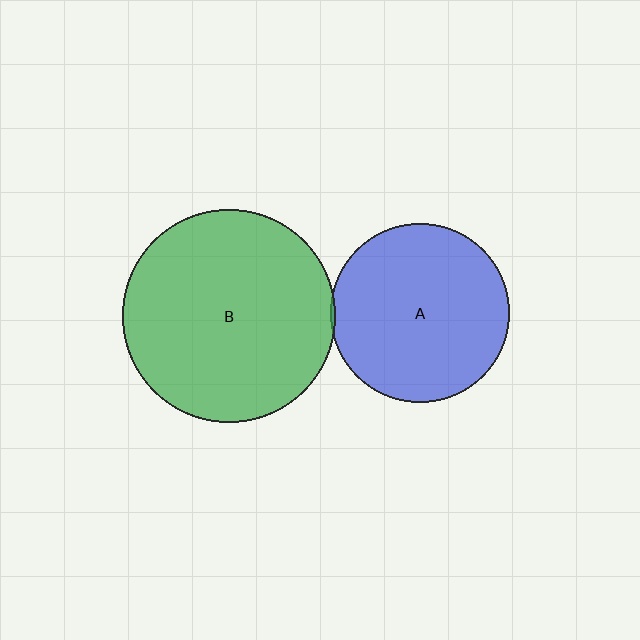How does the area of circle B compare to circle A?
Approximately 1.4 times.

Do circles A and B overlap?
Yes.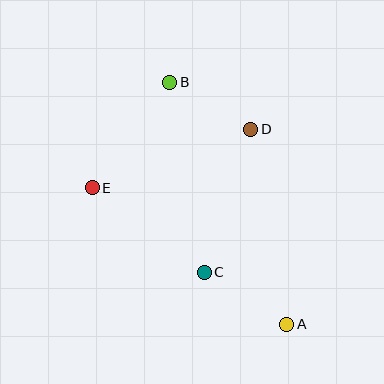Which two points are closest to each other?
Points B and D are closest to each other.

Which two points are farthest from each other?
Points A and B are farthest from each other.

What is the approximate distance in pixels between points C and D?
The distance between C and D is approximately 150 pixels.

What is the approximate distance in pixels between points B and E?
The distance between B and E is approximately 131 pixels.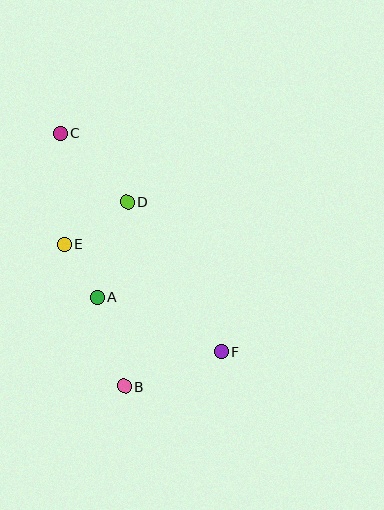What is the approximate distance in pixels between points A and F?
The distance between A and F is approximately 135 pixels.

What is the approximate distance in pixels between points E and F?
The distance between E and F is approximately 190 pixels.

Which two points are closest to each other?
Points A and E are closest to each other.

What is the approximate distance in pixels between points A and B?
The distance between A and B is approximately 93 pixels.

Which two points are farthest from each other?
Points C and F are farthest from each other.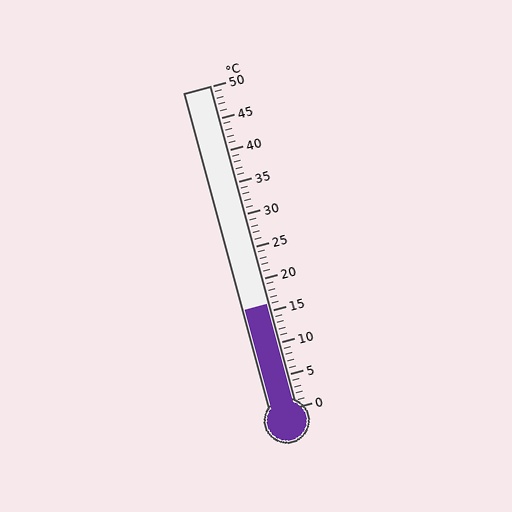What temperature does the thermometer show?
The thermometer shows approximately 16°C.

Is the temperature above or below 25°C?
The temperature is below 25°C.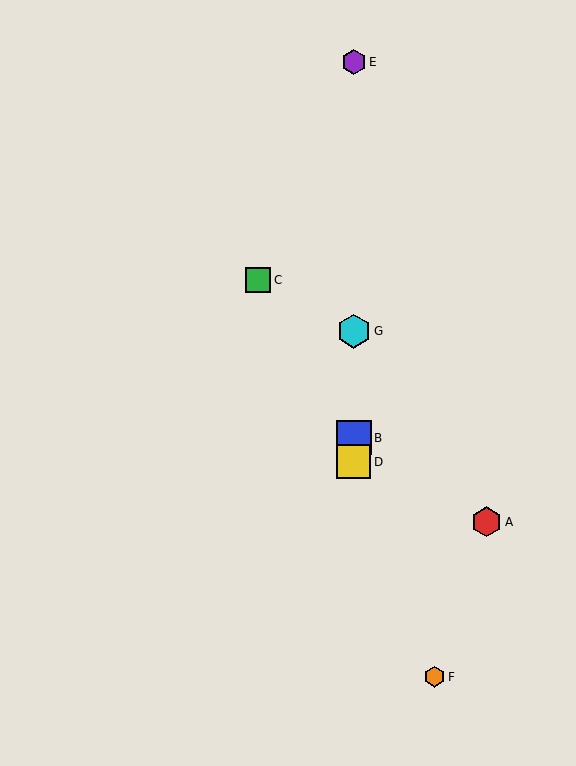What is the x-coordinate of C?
Object C is at x≈258.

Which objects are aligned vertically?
Objects B, D, E, G are aligned vertically.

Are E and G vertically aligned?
Yes, both are at x≈354.